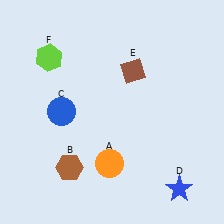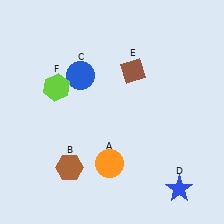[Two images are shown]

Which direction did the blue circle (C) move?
The blue circle (C) moved up.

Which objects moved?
The objects that moved are: the blue circle (C), the lime hexagon (F).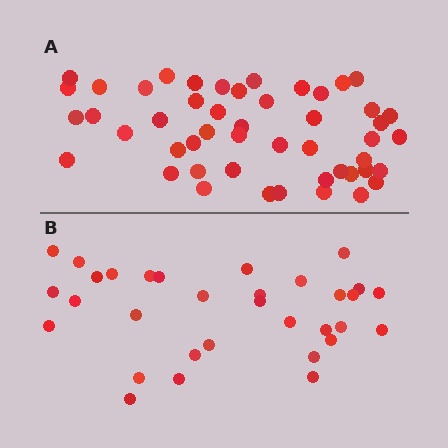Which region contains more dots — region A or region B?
Region A (the top region) has more dots.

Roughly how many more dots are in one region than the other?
Region A has approximately 15 more dots than region B.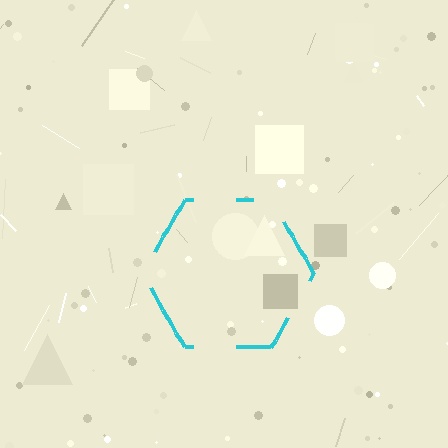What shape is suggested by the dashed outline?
The dashed outline suggests a hexagon.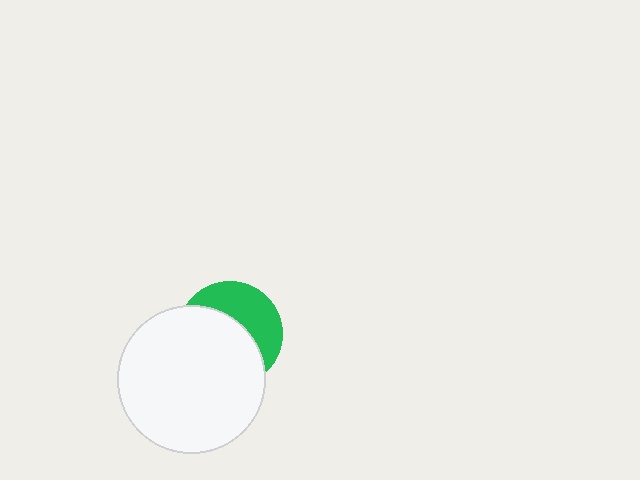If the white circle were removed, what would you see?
You would see the complete green circle.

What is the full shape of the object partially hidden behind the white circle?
The partially hidden object is a green circle.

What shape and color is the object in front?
The object in front is a white circle.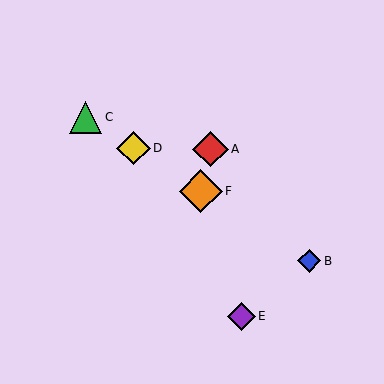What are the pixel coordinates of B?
Object B is at (309, 261).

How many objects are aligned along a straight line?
4 objects (B, C, D, F) are aligned along a straight line.